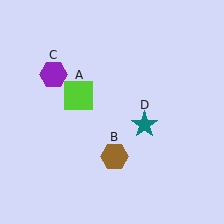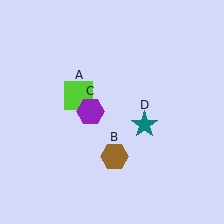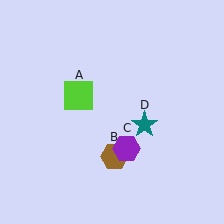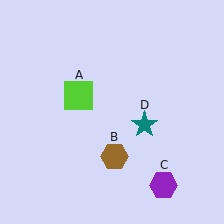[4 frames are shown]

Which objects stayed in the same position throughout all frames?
Lime square (object A) and brown hexagon (object B) and teal star (object D) remained stationary.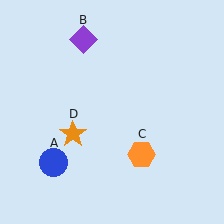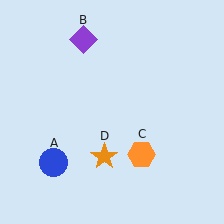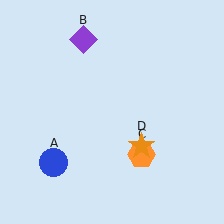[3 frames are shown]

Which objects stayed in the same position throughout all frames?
Blue circle (object A) and purple diamond (object B) and orange hexagon (object C) remained stationary.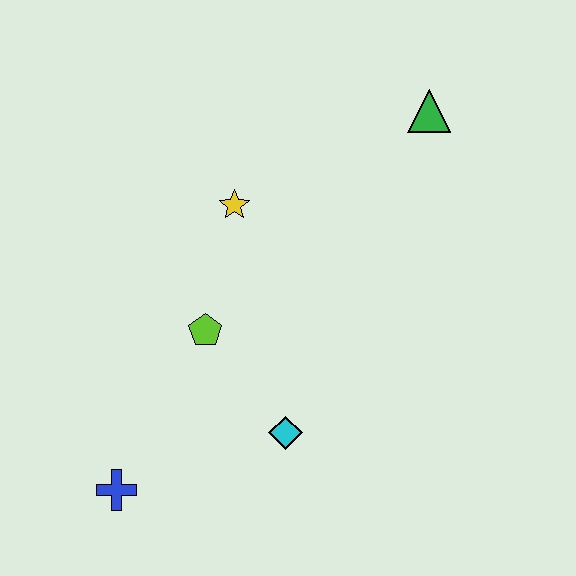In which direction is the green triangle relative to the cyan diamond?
The green triangle is above the cyan diamond.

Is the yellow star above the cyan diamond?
Yes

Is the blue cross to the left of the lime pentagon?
Yes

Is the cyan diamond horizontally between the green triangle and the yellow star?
Yes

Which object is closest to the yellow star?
The lime pentagon is closest to the yellow star.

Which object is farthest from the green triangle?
The blue cross is farthest from the green triangle.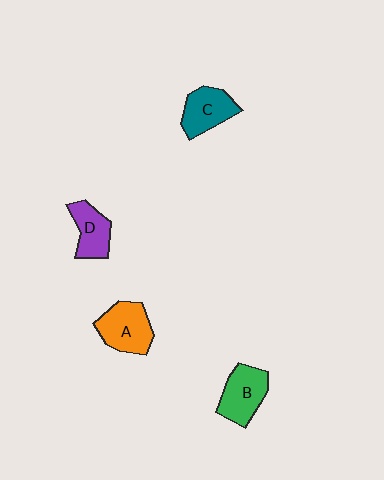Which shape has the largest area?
Shape A (orange).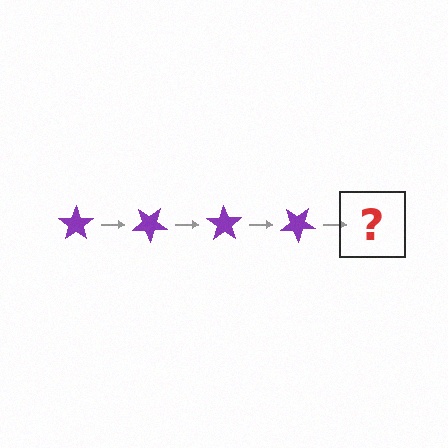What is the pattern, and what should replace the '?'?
The pattern is that the star rotates 35 degrees each step. The '?' should be a purple star rotated 140 degrees.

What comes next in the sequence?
The next element should be a purple star rotated 140 degrees.